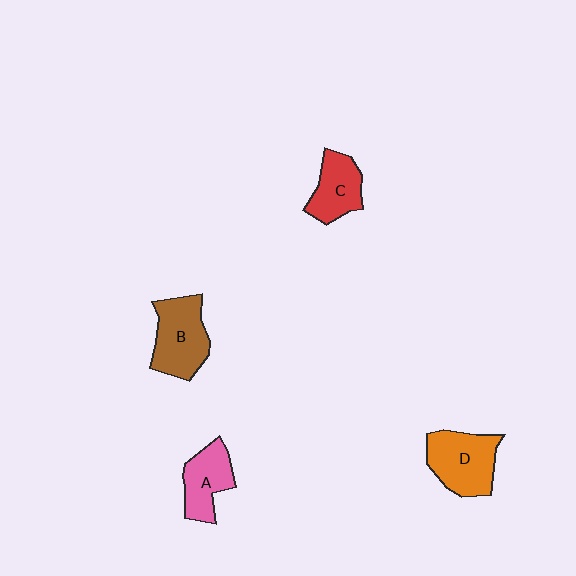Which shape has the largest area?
Shape D (orange).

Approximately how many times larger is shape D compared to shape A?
Approximately 1.3 times.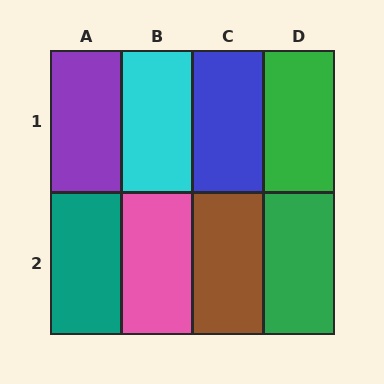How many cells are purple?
1 cell is purple.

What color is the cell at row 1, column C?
Blue.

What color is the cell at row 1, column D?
Green.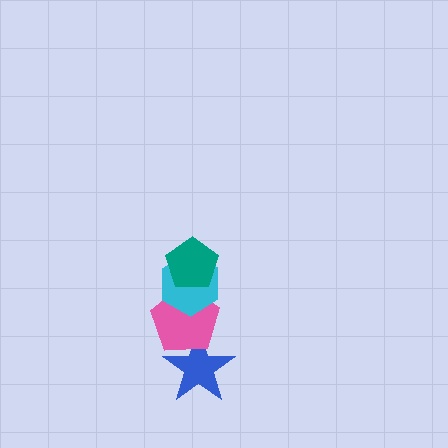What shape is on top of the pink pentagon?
The cyan hexagon is on top of the pink pentagon.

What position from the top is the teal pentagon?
The teal pentagon is 1st from the top.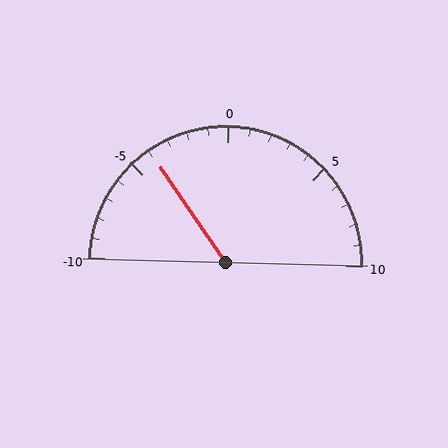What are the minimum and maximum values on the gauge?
The gauge ranges from -10 to 10.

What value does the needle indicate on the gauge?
The needle indicates approximately -4.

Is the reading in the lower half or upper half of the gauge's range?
The reading is in the lower half of the range (-10 to 10).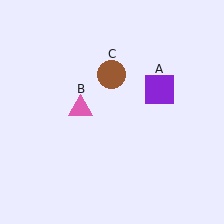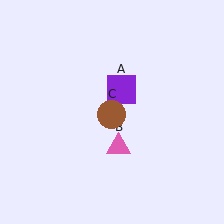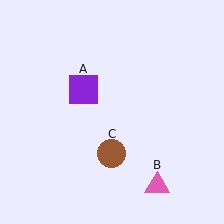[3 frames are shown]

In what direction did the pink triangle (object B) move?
The pink triangle (object B) moved down and to the right.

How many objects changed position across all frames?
3 objects changed position: purple square (object A), pink triangle (object B), brown circle (object C).